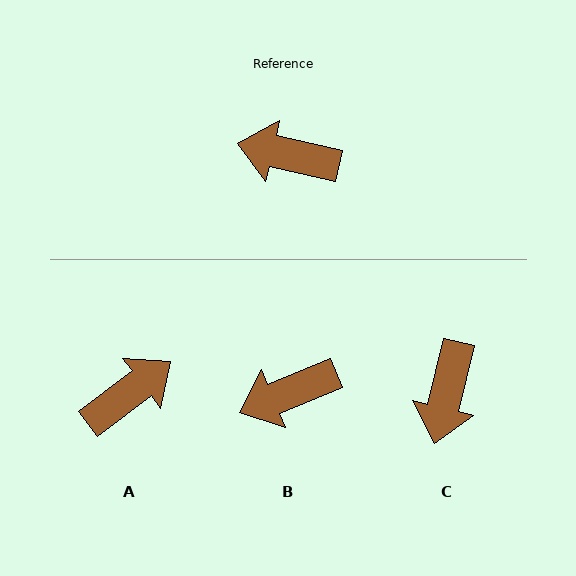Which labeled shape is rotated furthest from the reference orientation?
A, about 130 degrees away.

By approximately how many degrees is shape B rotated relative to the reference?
Approximately 35 degrees counter-clockwise.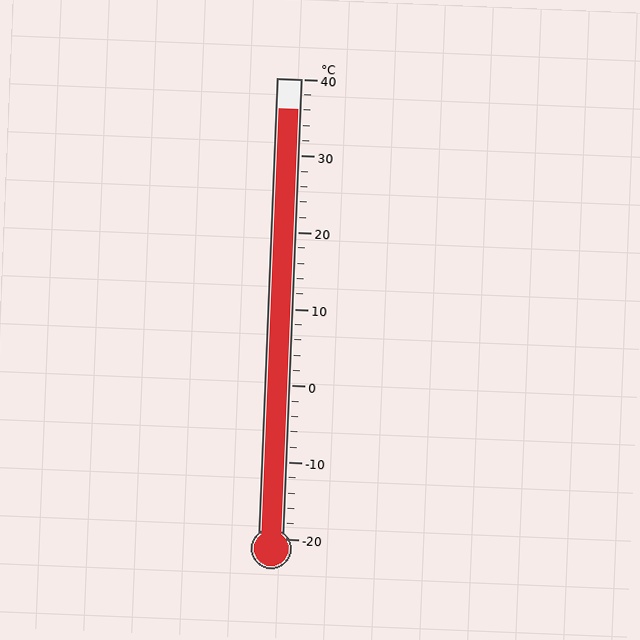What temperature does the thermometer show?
The thermometer shows approximately 36°C.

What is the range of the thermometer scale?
The thermometer scale ranges from -20°C to 40°C.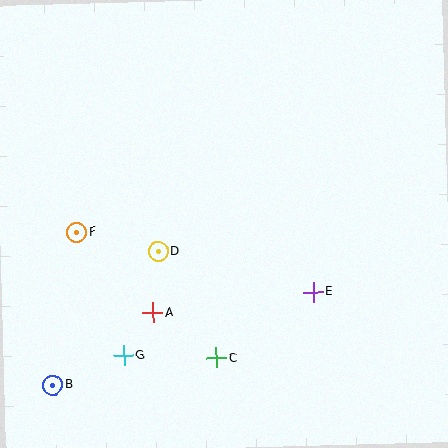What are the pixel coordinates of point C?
Point C is at (216, 358).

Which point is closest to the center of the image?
Point D at (158, 252) is closest to the center.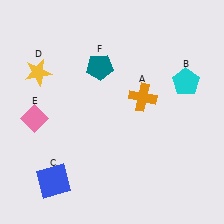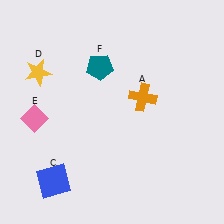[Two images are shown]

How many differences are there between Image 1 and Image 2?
There is 1 difference between the two images.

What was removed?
The cyan pentagon (B) was removed in Image 2.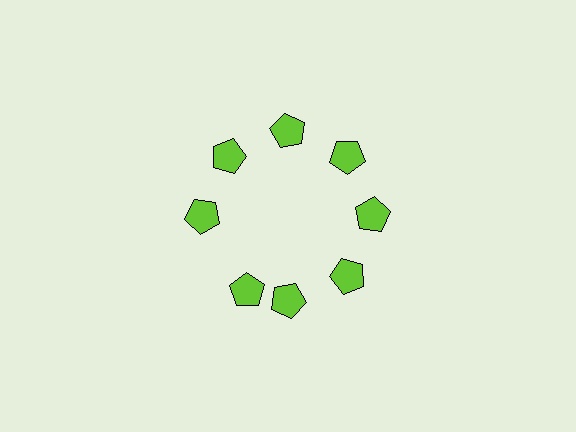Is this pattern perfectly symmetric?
No. The 8 lime pentagons are arranged in a ring, but one element near the 8 o'clock position is rotated out of alignment along the ring, breaking the 8-fold rotational symmetry.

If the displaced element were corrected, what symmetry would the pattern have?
It would have 8-fold rotational symmetry — the pattern would map onto itself every 45 degrees.